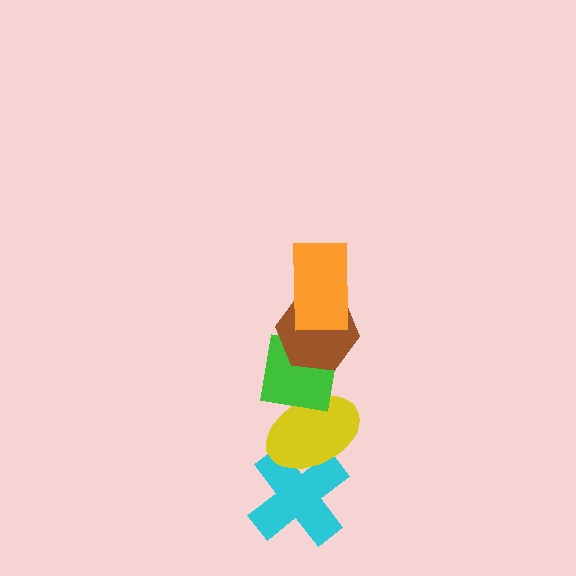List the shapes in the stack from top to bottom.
From top to bottom: the orange rectangle, the brown hexagon, the green square, the yellow ellipse, the cyan cross.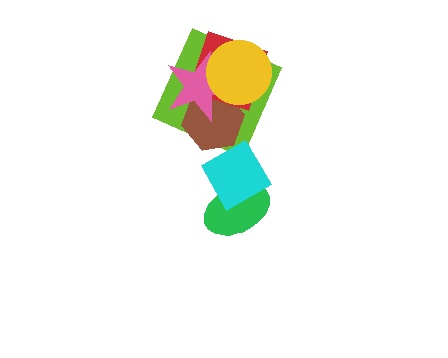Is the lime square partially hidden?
Yes, it is partially covered by another shape.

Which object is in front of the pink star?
The yellow circle is in front of the pink star.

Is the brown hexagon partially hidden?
Yes, it is partially covered by another shape.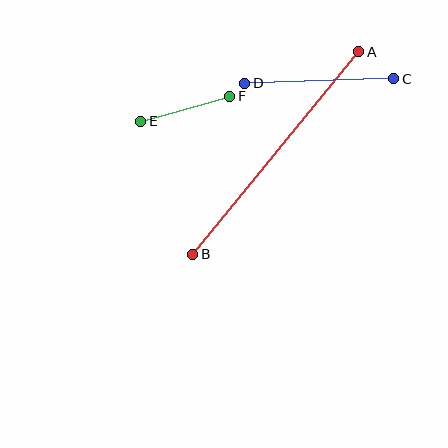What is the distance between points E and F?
The distance is approximately 92 pixels.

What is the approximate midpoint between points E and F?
The midpoint is at approximately (185, 109) pixels.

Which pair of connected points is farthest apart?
Points A and B are farthest apart.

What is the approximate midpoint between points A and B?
The midpoint is at approximately (276, 153) pixels.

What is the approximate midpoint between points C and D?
The midpoint is at approximately (319, 81) pixels.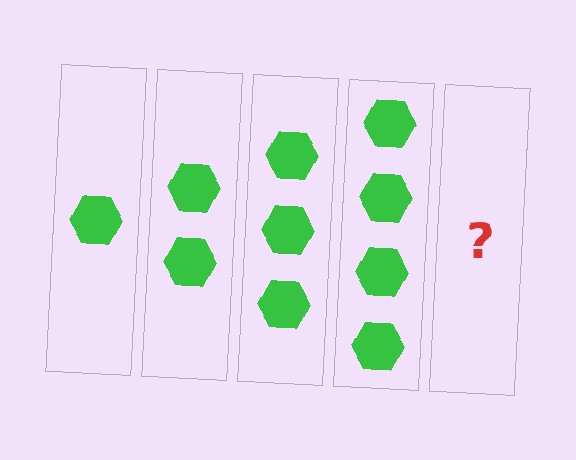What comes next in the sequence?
The next element should be 5 hexagons.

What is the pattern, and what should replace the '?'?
The pattern is that each step adds one more hexagon. The '?' should be 5 hexagons.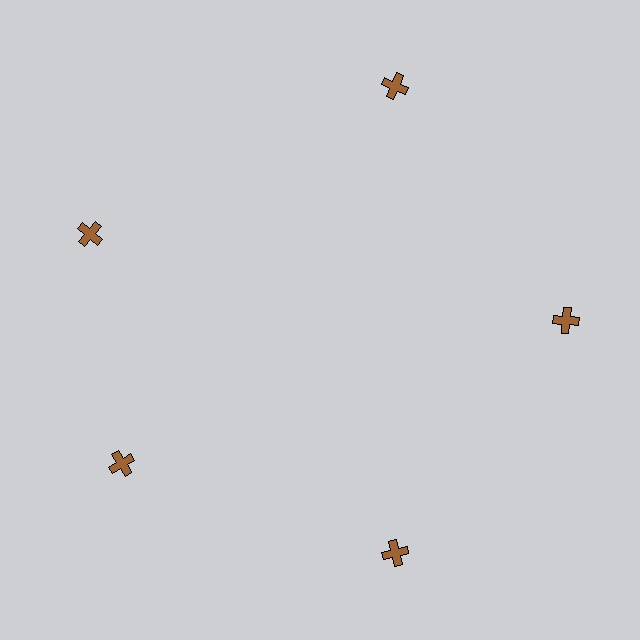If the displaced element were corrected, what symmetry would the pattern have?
It would have 5-fold rotational symmetry — the pattern would map onto itself every 72 degrees.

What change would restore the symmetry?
The symmetry would be restored by rotating it back into even spacing with its neighbors so that all 5 crosses sit at equal angles and equal distance from the center.